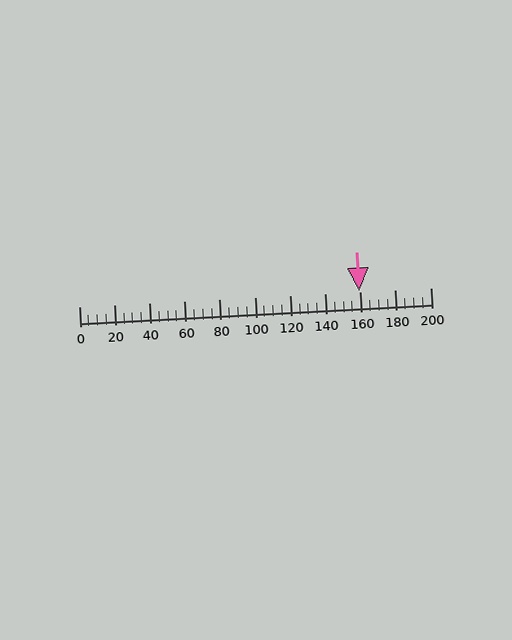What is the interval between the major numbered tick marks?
The major tick marks are spaced 20 units apart.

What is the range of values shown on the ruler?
The ruler shows values from 0 to 200.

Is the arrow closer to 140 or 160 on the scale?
The arrow is closer to 160.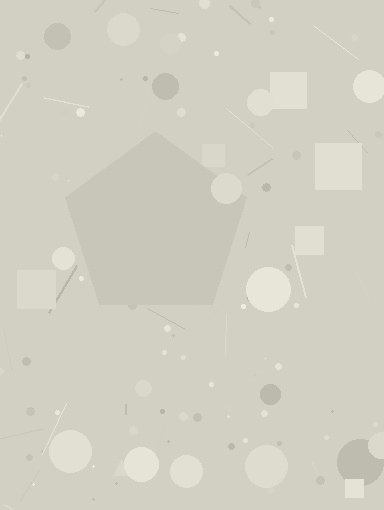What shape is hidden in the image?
A pentagon is hidden in the image.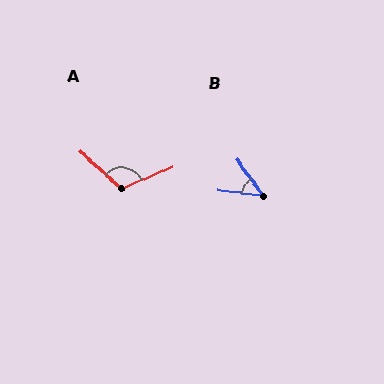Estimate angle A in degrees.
Approximately 115 degrees.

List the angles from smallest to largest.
B (47°), A (115°).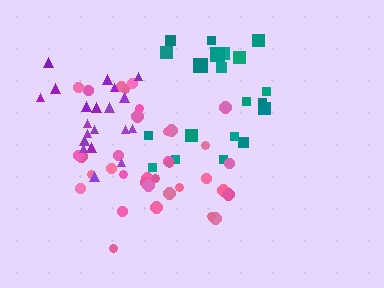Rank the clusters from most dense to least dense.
purple, pink, teal.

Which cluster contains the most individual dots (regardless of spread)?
Pink (35).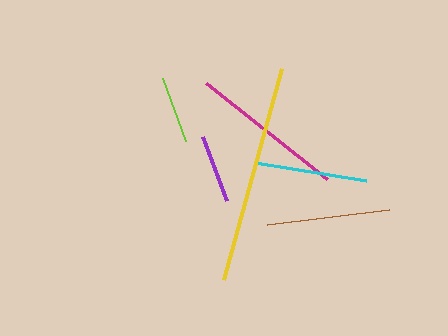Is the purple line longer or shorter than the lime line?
The purple line is longer than the lime line.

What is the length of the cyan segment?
The cyan segment is approximately 113 pixels long.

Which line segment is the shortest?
The lime line is the shortest at approximately 66 pixels.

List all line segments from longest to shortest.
From longest to shortest: yellow, magenta, brown, cyan, purple, lime.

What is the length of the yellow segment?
The yellow segment is approximately 219 pixels long.